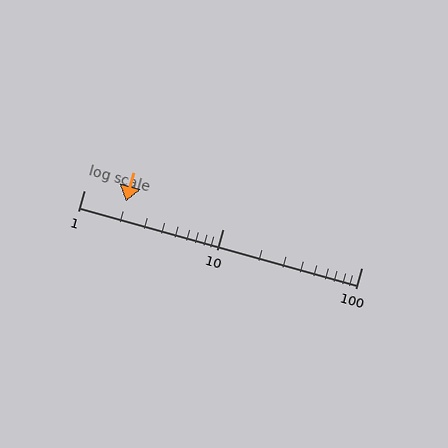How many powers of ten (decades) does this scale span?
The scale spans 2 decades, from 1 to 100.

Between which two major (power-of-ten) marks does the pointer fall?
The pointer is between 1 and 10.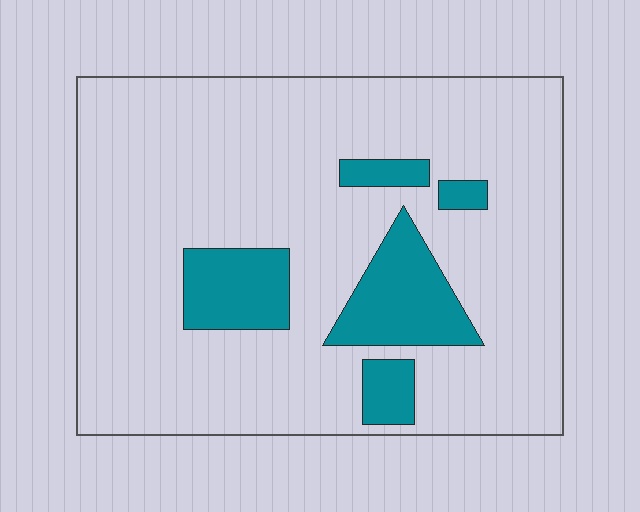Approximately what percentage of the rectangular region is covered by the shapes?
Approximately 15%.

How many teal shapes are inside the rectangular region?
5.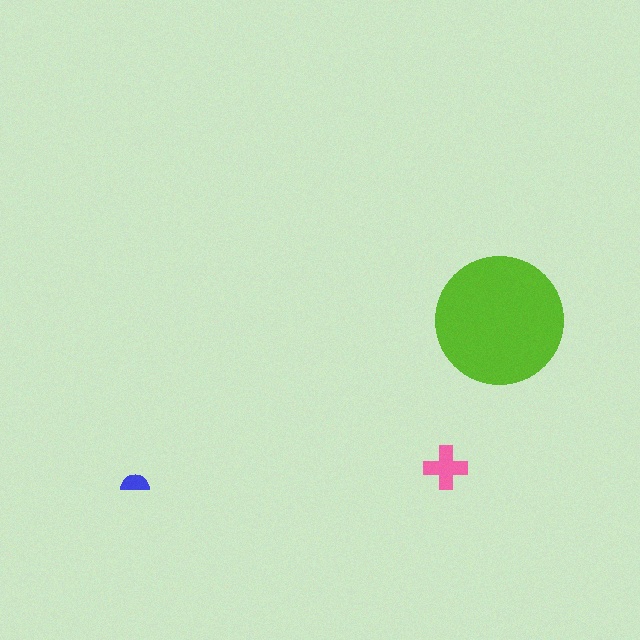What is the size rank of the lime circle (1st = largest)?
1st.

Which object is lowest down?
The blue semicircle is bottommost.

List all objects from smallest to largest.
The blue semicircle, the pink cross, the lime circle.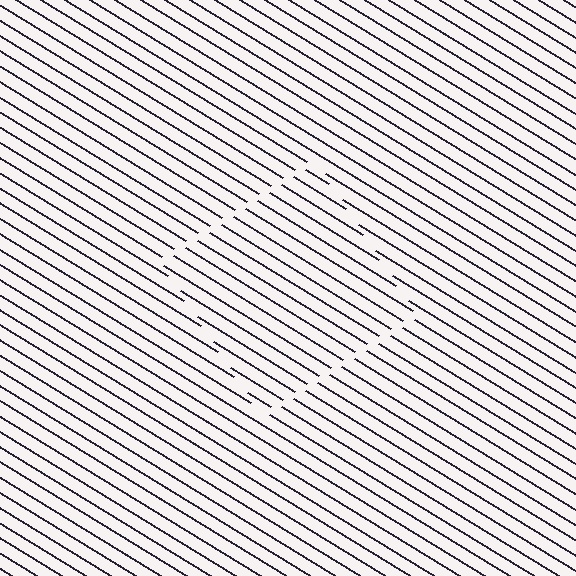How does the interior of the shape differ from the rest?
The interior of the shape contains the same grating, shifted by half a period — the contour is defined by the phase discontinuity where line-ends from the inner and outer gratings abut.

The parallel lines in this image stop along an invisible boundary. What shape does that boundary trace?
An illusory square. The interior of the shape contains the same grating, shifted by half a period — the contour is defined by the phase discontinuity where line-ends from the inner and outer gratings abut.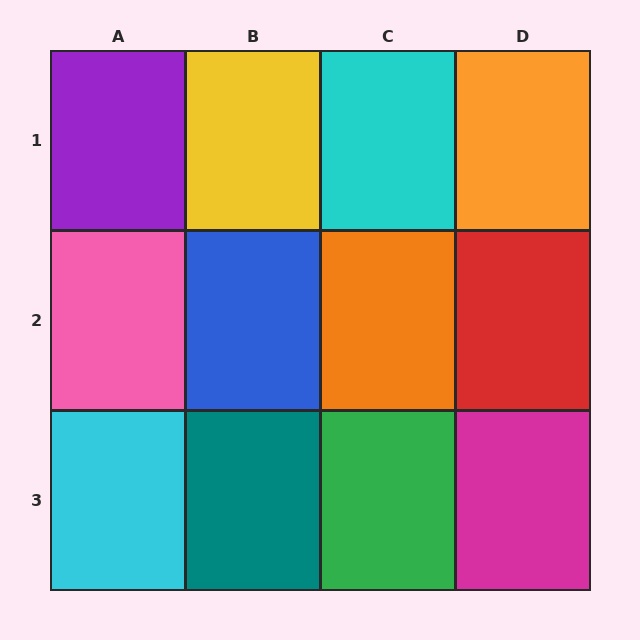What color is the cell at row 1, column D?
Orange.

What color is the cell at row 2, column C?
Orange.